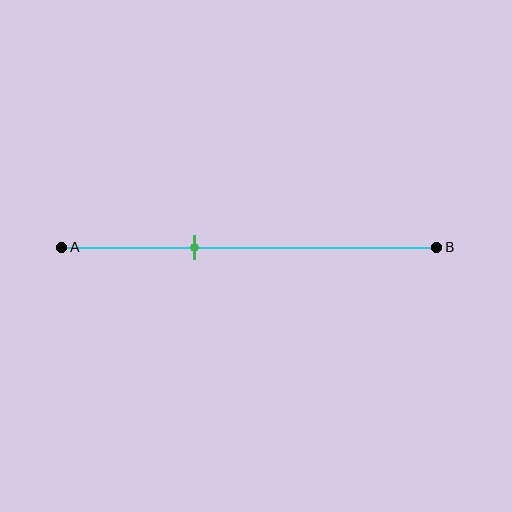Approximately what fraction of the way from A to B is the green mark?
The green mark is approximately 35% of the way from A to B.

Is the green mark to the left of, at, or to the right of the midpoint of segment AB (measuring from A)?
The green mark is to the left of the midpoint of segment AB.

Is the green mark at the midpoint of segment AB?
No, the mark is at about 35% from A, not at the 50% midpoint.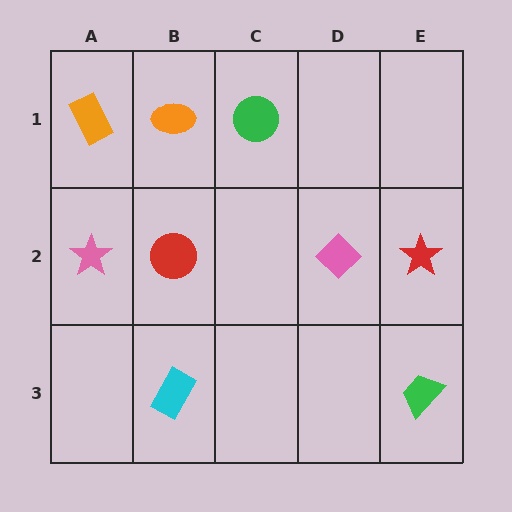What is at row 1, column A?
An orange rectangle.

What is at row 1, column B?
An orange ellipse.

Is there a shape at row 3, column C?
No, that cell is empty.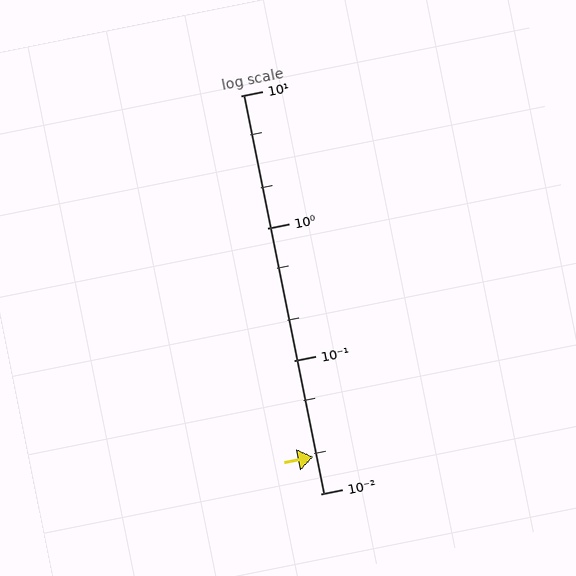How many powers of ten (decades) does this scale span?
The scale spans 3 decades, from 0.01 to 10.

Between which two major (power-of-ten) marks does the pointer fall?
The pointer is between 0.01 and 0.1.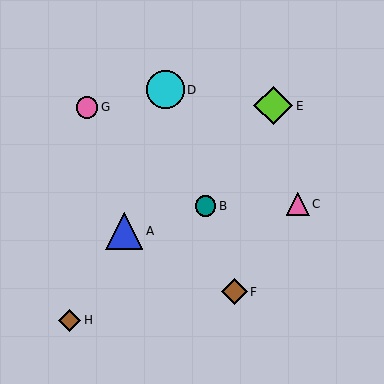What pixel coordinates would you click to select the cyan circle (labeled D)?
Click at (165, 90) to select the cyan circle D.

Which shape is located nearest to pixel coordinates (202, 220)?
The teal circle (labeled B) at (205, 206) is nearest to that location.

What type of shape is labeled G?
Shape G is a pink circle.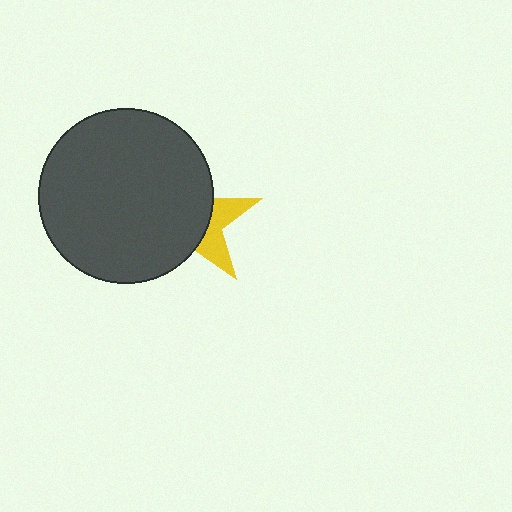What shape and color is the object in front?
The object in front is a dark gray circle.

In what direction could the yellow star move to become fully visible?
The yellow star could move right. That would shift it out from behind the dark gray circle entirely.